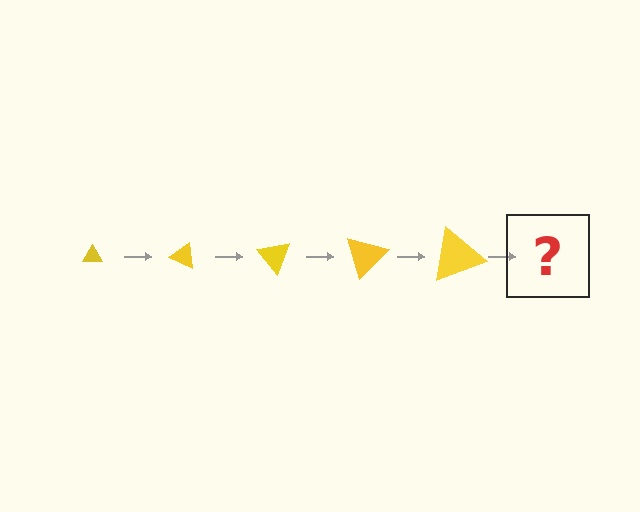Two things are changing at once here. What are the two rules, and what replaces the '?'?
The two rules are that the triangle grows larger each step and it rotates 25 degrees each step. The '?' should be a triangle, larger than the previous one and rotated 125 degrees from the start.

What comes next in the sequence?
The next element should be a triangle, larger than the previous one and rotated 125 degrees from the start.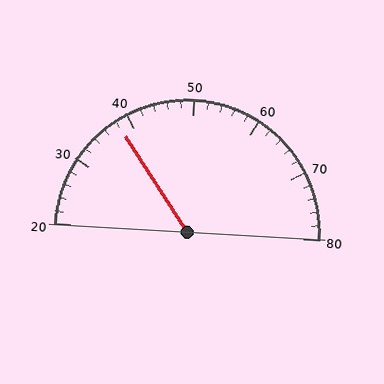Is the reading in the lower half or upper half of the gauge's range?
The reading is in the lower half of the range (20 to 80).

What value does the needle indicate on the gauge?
The needle indicates approximately 38.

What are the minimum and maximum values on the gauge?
The gauge ranges from 20 to 80.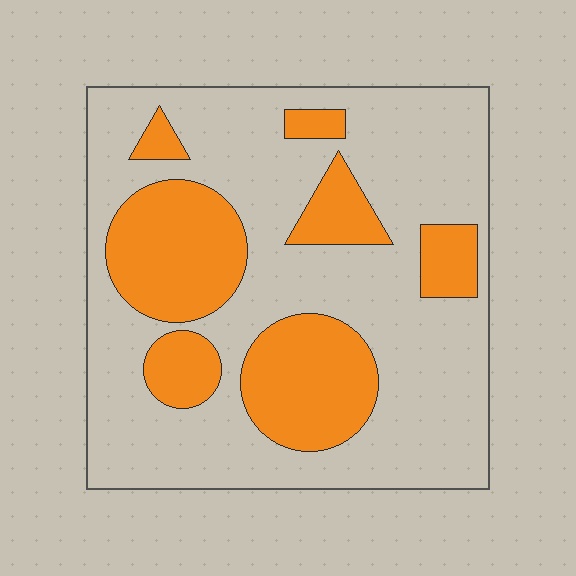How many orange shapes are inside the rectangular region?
7.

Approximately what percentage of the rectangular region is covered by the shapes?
Approximately 30%.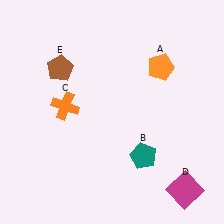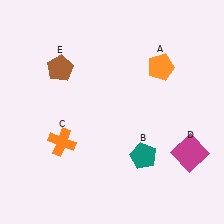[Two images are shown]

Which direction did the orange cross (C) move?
The orange cross (C) moved down.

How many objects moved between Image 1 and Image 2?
2 objects moved between the two images.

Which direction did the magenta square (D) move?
The magenta square (D) moved up.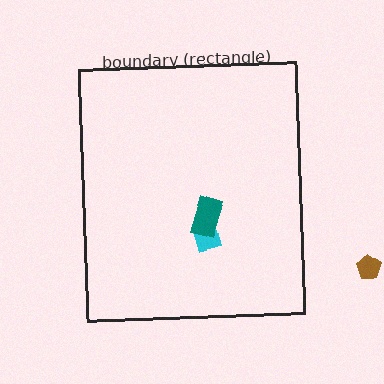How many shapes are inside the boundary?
2 inside, 1 outside.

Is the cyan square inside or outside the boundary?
Inside.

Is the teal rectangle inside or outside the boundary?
Inside.